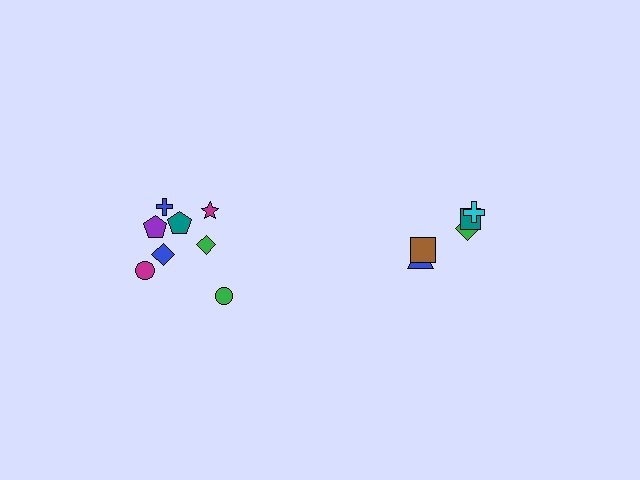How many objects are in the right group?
There are 5 objects.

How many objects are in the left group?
There are 8 objects.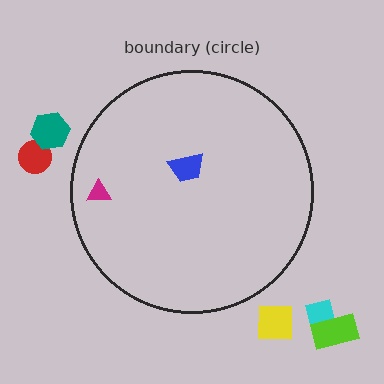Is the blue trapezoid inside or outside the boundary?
Inside.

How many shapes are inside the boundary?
2 inside, 5 outside.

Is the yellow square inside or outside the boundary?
Outside.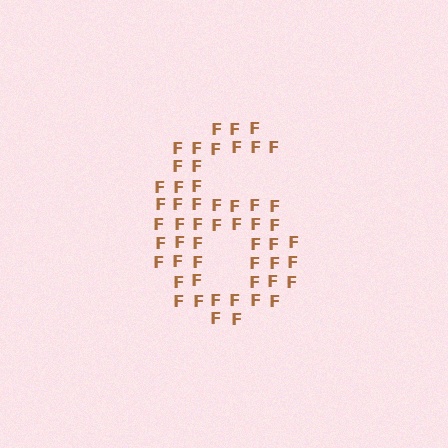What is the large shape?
The large shape is the digit 6.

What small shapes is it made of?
It is made of small letter F's.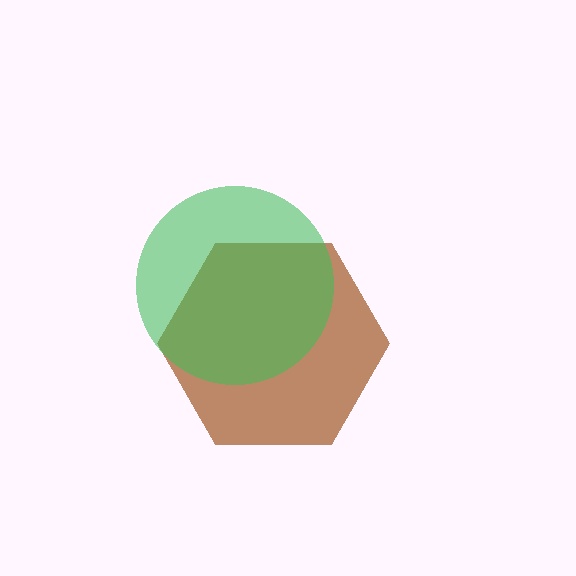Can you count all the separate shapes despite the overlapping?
Yes, there are 2 separate shapes.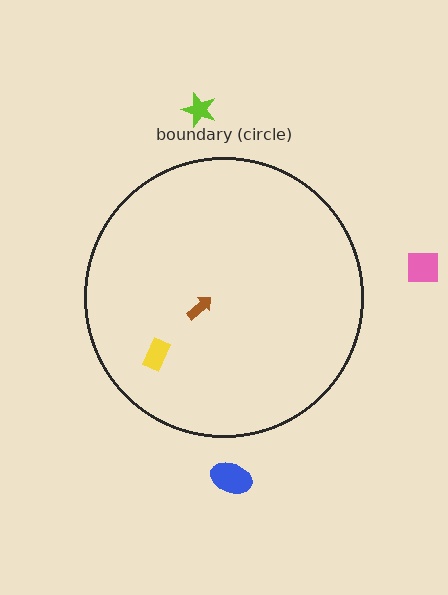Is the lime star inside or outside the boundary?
Outside.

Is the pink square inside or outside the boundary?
Outside.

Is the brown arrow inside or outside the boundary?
Inside.